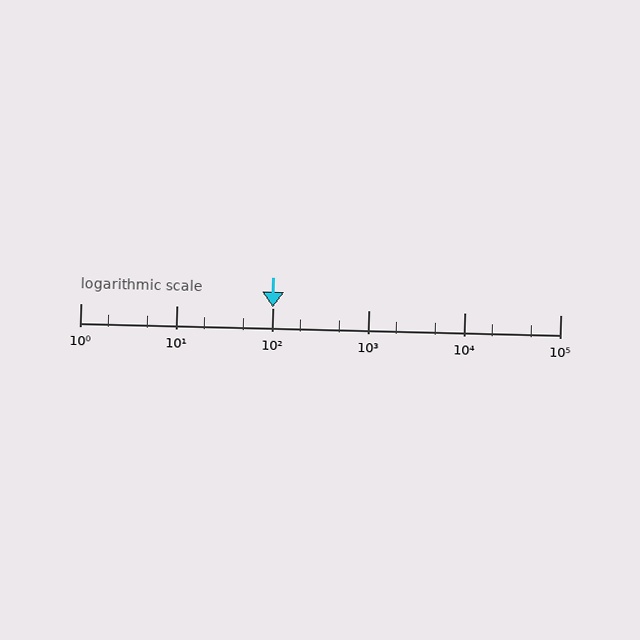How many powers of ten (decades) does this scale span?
The scale spans 5 decades, from 1 to 100000.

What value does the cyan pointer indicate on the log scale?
The pointer indicates approximately 100.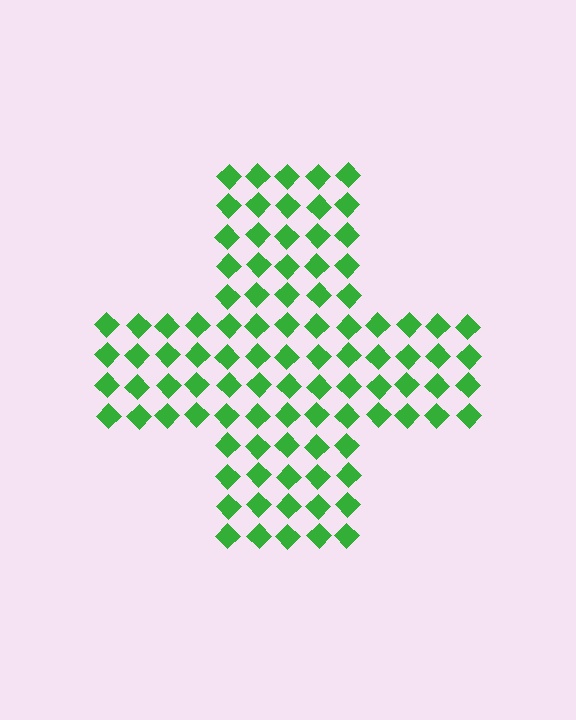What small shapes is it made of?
It is made of small diamonds.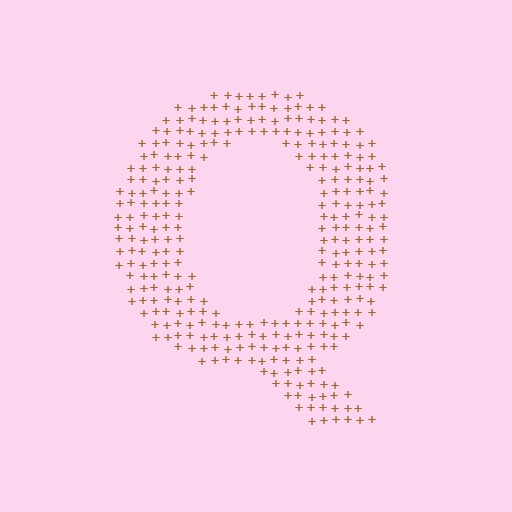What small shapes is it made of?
It is made of small plus signs.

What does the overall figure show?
The overall figure shows the letter Q.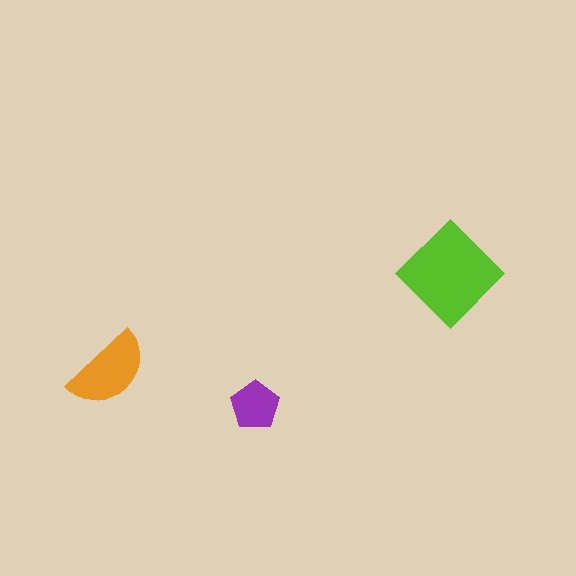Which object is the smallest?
The purple pentagon.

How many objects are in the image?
There are 3 objects in the image.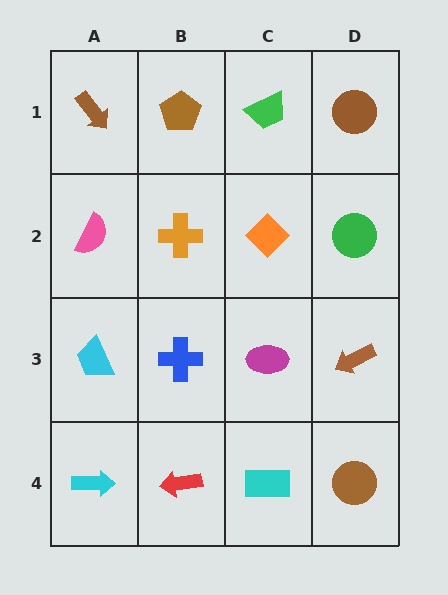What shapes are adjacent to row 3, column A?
A pink semicircle (row 2, column A), a cyan arrow (row 4, column A), a blue cross (row 3, column B).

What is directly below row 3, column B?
A red arrow.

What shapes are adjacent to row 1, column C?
An orange diamond (row 2, column C), a brown pentagon (row 1, column B), a brown circle (row 1, column D).